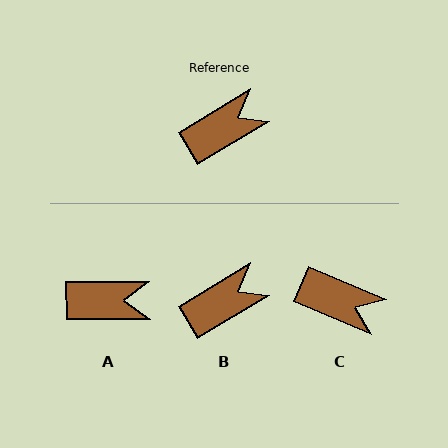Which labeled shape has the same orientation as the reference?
B.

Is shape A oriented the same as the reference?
No, it is off by about 31 degrees.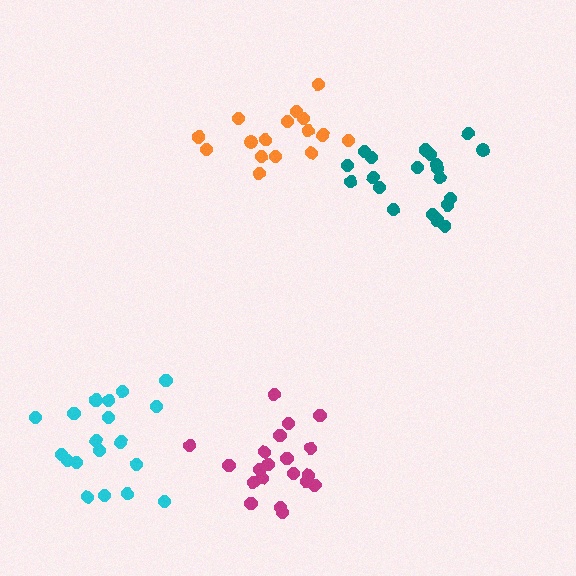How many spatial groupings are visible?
There are 4 spatial groupings.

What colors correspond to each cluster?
The clusters are colored: cyan, magenta, orange, teal.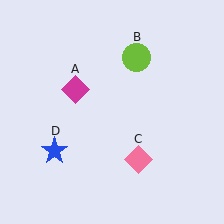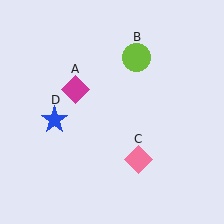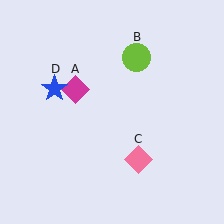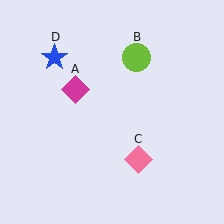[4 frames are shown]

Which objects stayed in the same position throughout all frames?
Magenta diamond (object A) and lime circle (object B) and pink diamond (object C) remained stationary.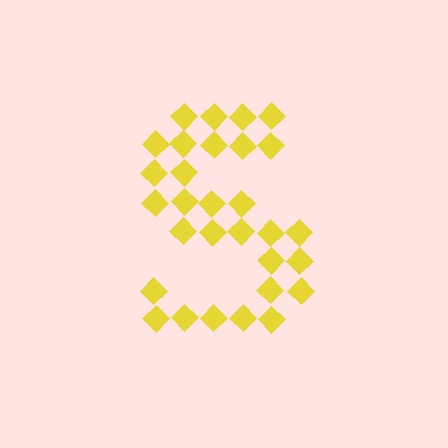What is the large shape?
The large shape is the letter S.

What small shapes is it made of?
It is made of small diamonds.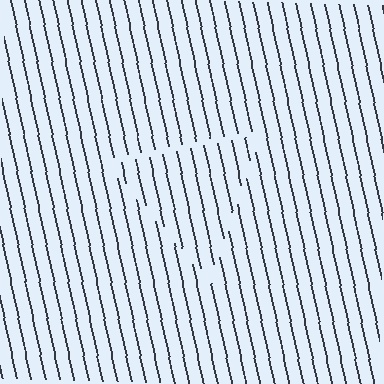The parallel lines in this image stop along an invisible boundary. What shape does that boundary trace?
An illusory triangle. The interior of the shape contains the same grating, shifted by half a period — the contour is defined by the phase discontinuity where line-ends from the inner and outer gratings abut.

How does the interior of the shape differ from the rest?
The interior of the shape contains the same grating, shifted by half a period — the contour is defined by the phase discontinuity where line-ends from the inner and outer gratings abut.